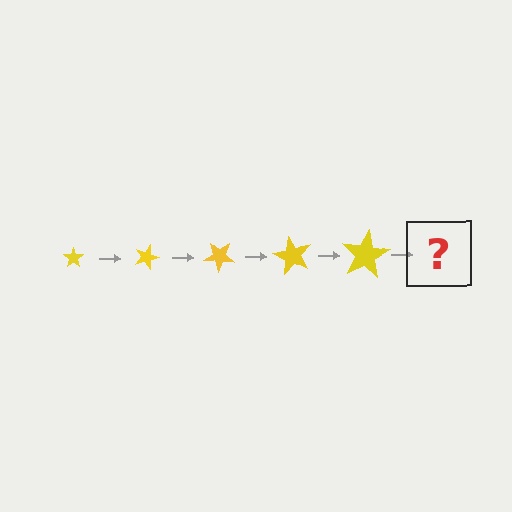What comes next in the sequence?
The next element should be a star, larger than the previous one and rotated 100 degrees from the start.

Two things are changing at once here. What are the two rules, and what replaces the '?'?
The two rules are that the star grows larger each step and it rotates 20 degrees each step. The '?' should be a star, larger than the previous one and rotated 100 degrees from the start.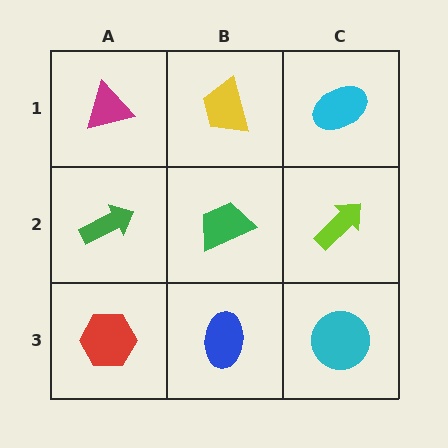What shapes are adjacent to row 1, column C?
A lime arrow (row 2, column C), a yellow trapezoid (row 1, column B).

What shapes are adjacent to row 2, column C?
A cyan ellipse (row 1, column C), a cyan circle (row 3, column C), a green trapezoid (row 2, column B).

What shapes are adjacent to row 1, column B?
A green trapezoid (row 2, column B), a magenta triangle (row 1, column A), a cyan ellipse (row 1, column C).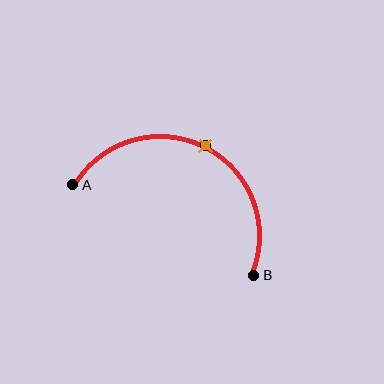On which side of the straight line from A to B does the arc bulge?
The arc bulges above the straight line connecting A and B.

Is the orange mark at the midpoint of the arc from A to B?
Yes. The orange mark lies on the arc at equal arc-length from both A and B — it is the arc midpoint.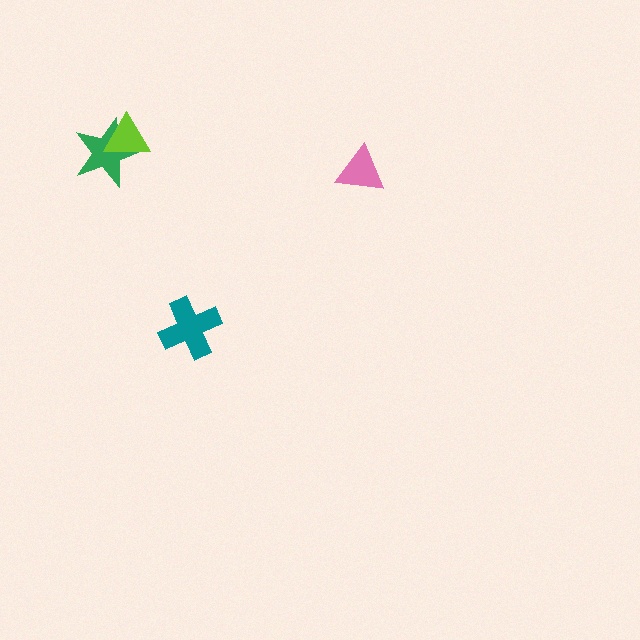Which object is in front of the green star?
The lime triangle is in front of the green star.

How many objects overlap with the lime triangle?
1 object overlaps with the lime triangle.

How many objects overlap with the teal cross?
0 objects overlap with the teal cross.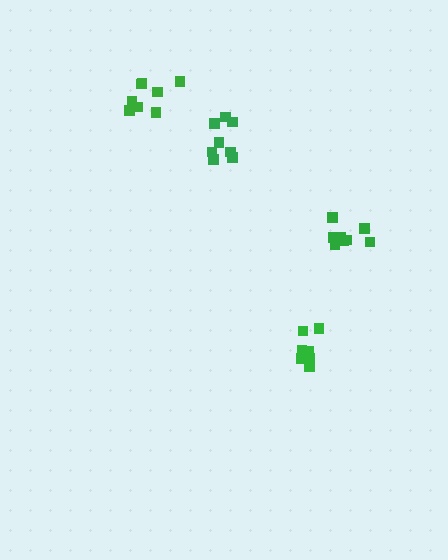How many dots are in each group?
Group 1: 7 dots, Group 2: 8 dots, Group 3: 8 dots, Group 4: 8 dots (31 total).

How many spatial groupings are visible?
There are 4 spatial groupings.